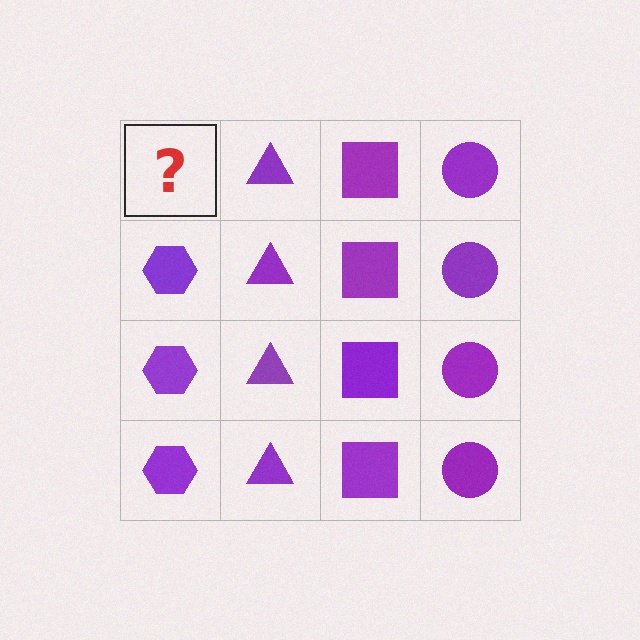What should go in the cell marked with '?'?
The missing cell should contain a purple hexagon.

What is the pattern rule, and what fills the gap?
The rule is that each column has a consistent shape. The gap should be filled with a purple hexagon.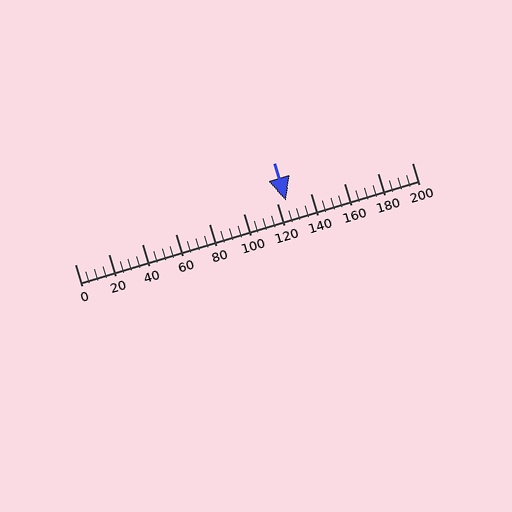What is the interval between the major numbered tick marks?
The major tick marks are spaced 20 units apart.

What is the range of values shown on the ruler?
The ruler shows values from 0 to 200.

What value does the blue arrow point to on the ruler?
The blue arrow points to approximately 125.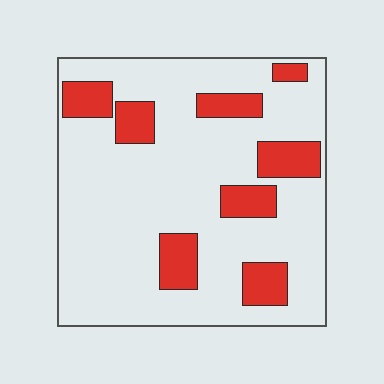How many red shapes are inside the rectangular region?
8.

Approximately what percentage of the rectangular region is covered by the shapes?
Approximately 20%.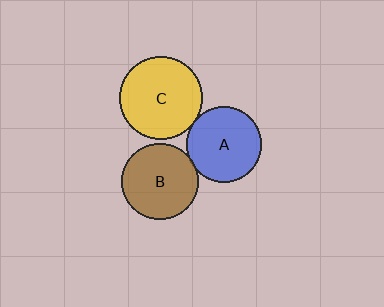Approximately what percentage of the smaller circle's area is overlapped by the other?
Approximately 5%.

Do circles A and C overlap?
Yes.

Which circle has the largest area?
Circle C (yellow).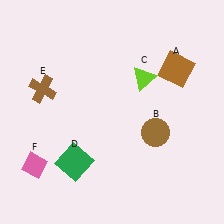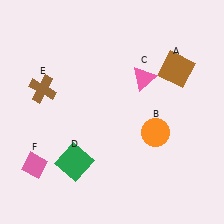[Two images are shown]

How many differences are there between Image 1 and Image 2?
There are 2 differences between the two images.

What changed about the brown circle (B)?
In Image 1, B is brown. In Image 2, it changed to orange.